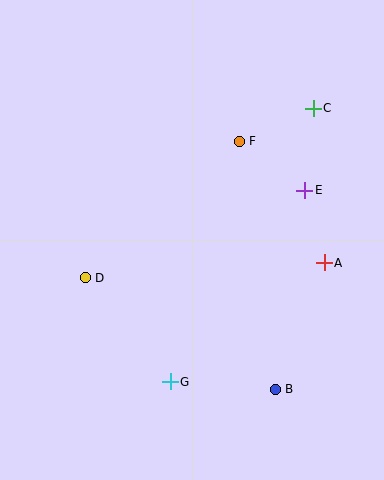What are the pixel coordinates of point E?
Point E is at (305, 190).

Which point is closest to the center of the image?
Point F at (239, 141) is closest to the center.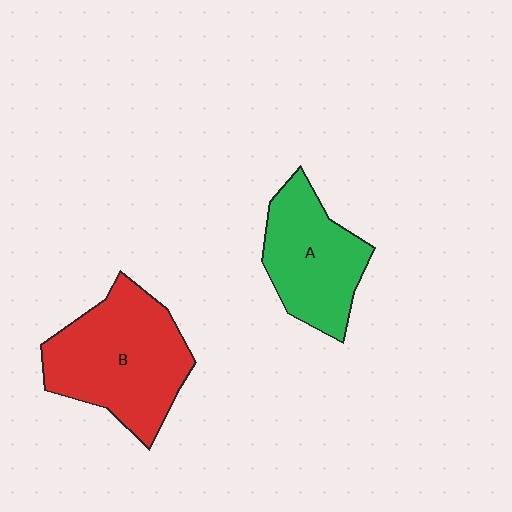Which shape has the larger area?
Shape B (red).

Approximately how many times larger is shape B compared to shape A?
Approximately 1.4 times.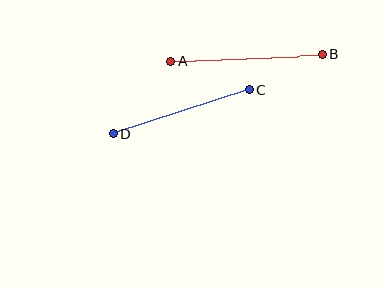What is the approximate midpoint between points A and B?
The midpoint is at approximately (246, 58) pixels.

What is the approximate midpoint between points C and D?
The midpoint is at approximately (181, 112) pixels.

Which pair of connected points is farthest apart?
Points A and B are farthest apart.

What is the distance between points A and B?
The distance is approximately 152 pixels.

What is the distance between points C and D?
The distance is approximately 143 pixels.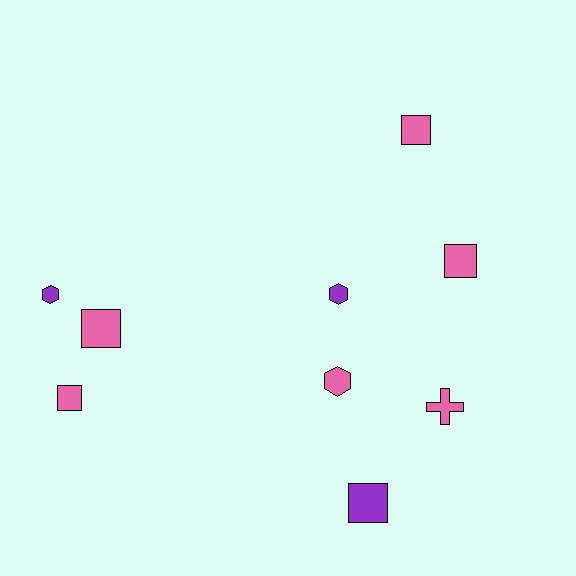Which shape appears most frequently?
Square, with 5 objects.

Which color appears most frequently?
Pink, with 6 objects.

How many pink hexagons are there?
There is 1 pink hexagon.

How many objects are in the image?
There are 9 objects.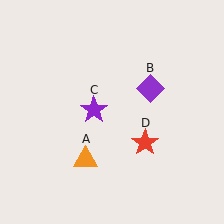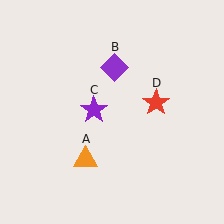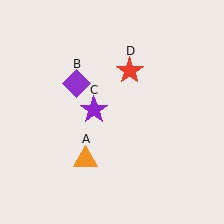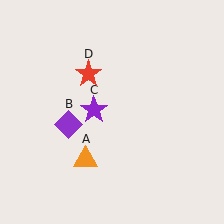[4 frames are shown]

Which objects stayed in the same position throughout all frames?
Orange triangle (object A) and purple star (object C) remained stationary.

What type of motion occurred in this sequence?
The purple diamond (object B), red star (object D) rotated counterclockwise around the center of the scene.